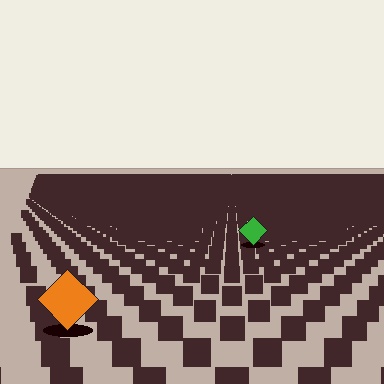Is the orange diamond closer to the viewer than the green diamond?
Yes. The orange diamond is closer — you can tell from the texture gradient: the ground texture is coarser near it.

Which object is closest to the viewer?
The orange diamond is closest. The texture marks near it are larger and more spread out.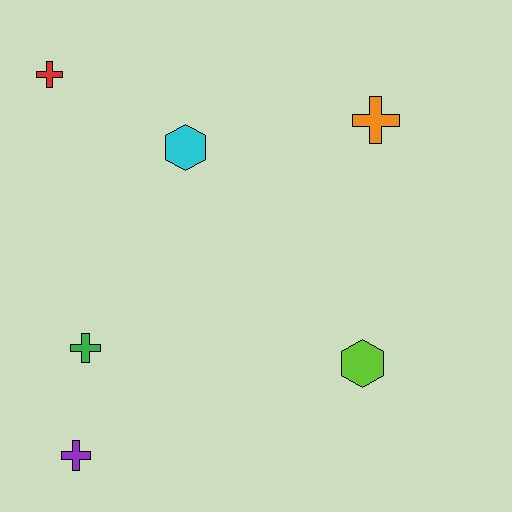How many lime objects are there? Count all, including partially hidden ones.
There is 1 lime object.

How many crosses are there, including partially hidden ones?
There are 4 crosses.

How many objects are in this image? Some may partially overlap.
There are 6 objects.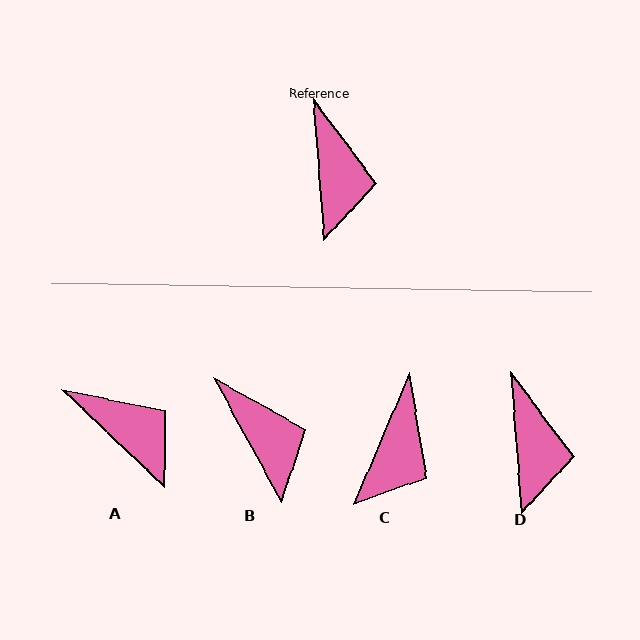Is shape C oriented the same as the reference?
No, it is off by about 27 degrees.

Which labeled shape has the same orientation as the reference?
D.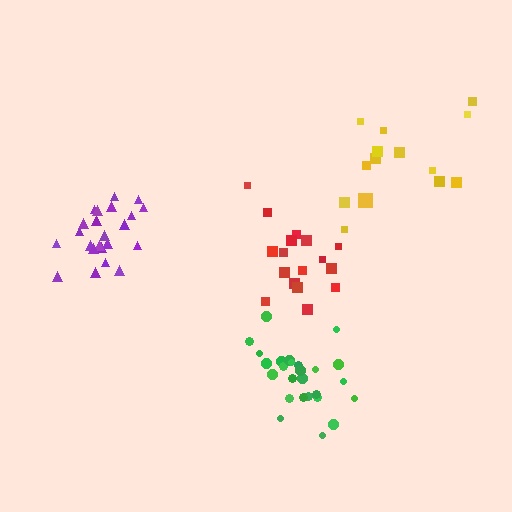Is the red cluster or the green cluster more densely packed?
Green.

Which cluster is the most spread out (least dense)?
Yellow.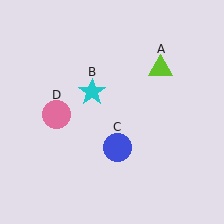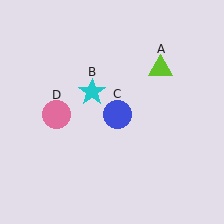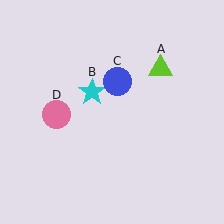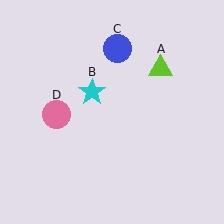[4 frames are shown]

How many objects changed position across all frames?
1 object changed position: blue circle (object C).